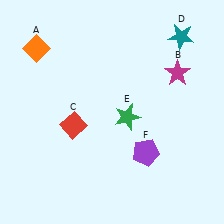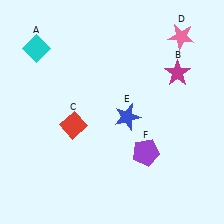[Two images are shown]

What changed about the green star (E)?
In Image 1, E is green. In Image 2, it changed to blue.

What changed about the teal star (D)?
In Image 1, D is teal. In Image 2, it changed to pink.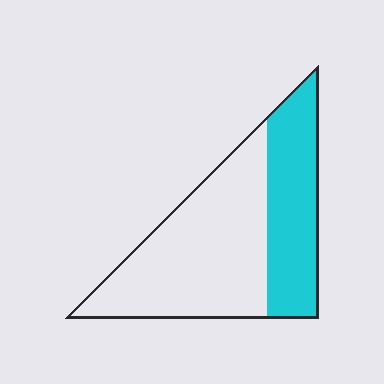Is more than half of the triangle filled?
No.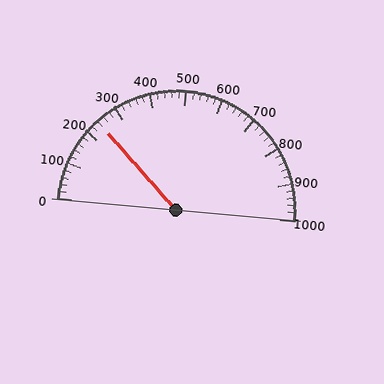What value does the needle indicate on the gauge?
The needle indicates approximately 240.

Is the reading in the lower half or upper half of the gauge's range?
The reading is in the lower half of the range (0 to 1000).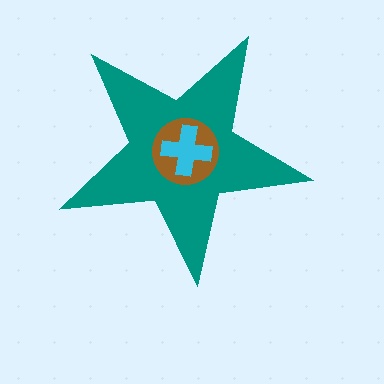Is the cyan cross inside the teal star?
Yes.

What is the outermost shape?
The teal star.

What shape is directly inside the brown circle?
The cyan cross.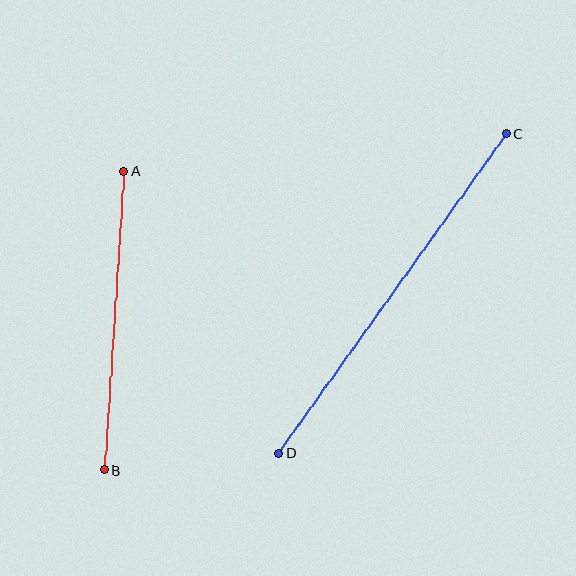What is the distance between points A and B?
The distance is approximately 299 pixels.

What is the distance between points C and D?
The distance is approximately 392 pixels.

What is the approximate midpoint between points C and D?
The midpoint is at approximately (392, 293) pixels.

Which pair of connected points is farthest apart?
Points C and D are farthest apart.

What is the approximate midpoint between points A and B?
The midpoint is at approximately (114, 320) pixels.